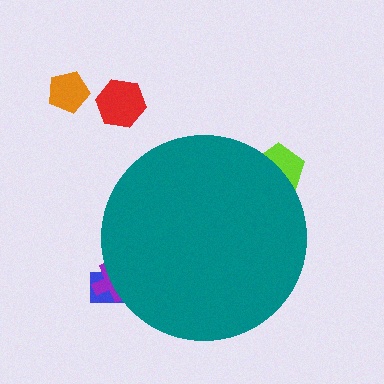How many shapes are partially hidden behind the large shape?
3 shapes are partially hidden.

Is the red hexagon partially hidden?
No, the red hexagon is fully visible.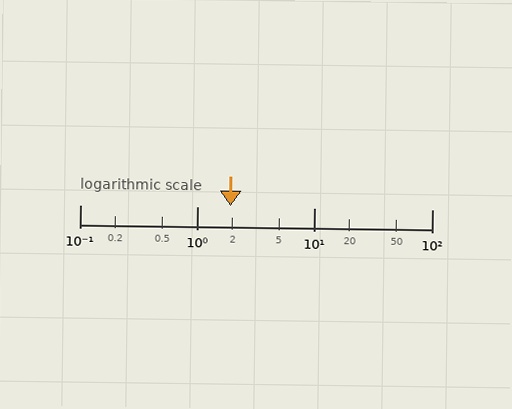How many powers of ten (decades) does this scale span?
The scale spans 3 decades, from 0.1 to 100.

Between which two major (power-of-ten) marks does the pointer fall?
The pointer is between 1 and 10.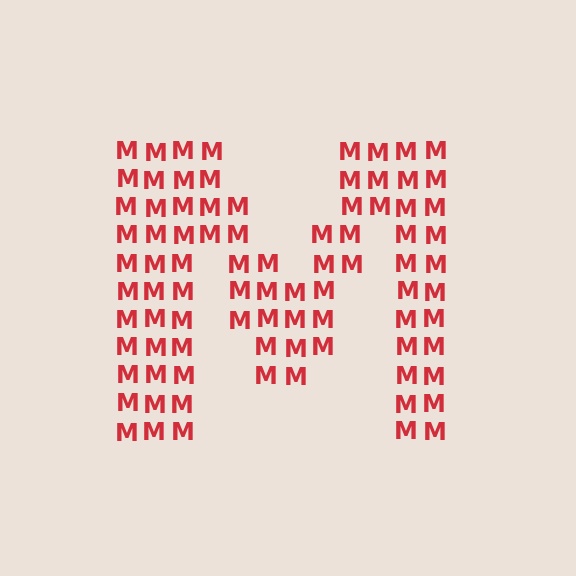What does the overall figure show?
The overall figure shows the letter M.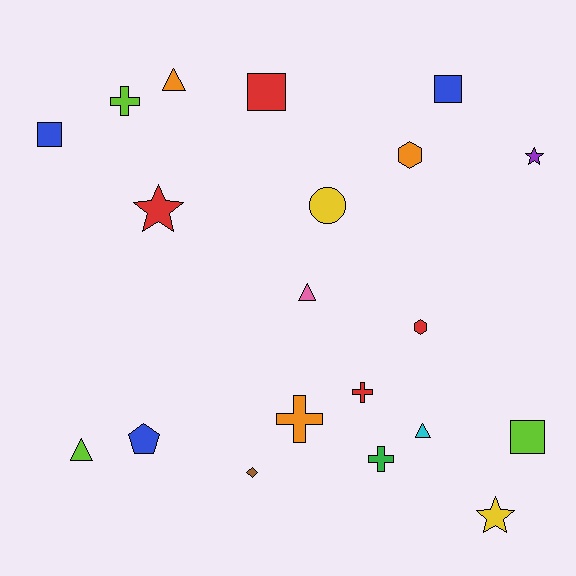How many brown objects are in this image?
There is 1 brown object.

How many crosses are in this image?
There are 4 crosses.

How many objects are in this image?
There are 20 objects.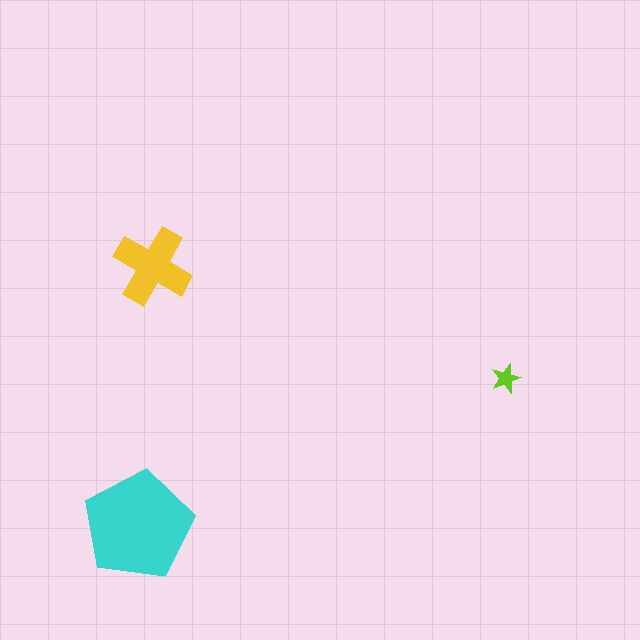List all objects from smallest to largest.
The lime star, the yellow cross, the cyan pentagon.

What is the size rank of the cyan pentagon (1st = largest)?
1st.